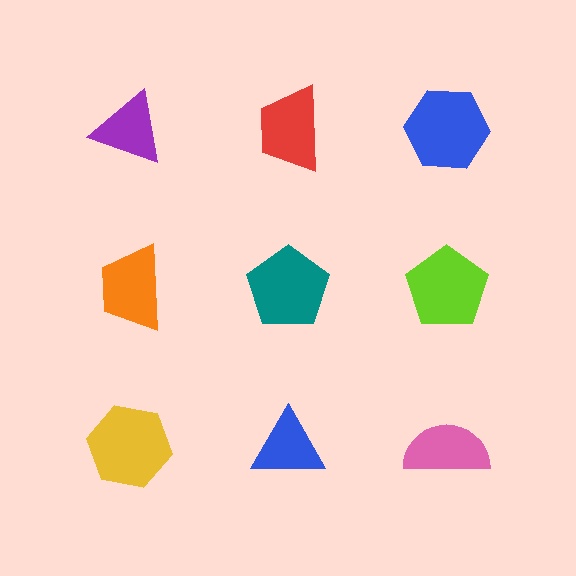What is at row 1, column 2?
A red trapezoid.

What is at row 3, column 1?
A yellow hexagon.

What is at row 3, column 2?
A blue triangle.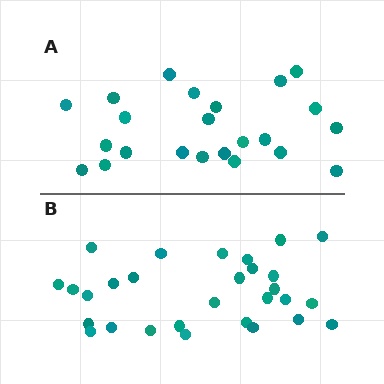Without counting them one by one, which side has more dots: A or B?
Region B (the bottom region) has more dots.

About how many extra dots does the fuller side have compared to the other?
Region B has about 6 more dots than region A.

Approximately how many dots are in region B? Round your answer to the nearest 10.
About 30 dots. (The exact count is 29, which rounds to 30.)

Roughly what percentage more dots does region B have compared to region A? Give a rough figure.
About 25% more.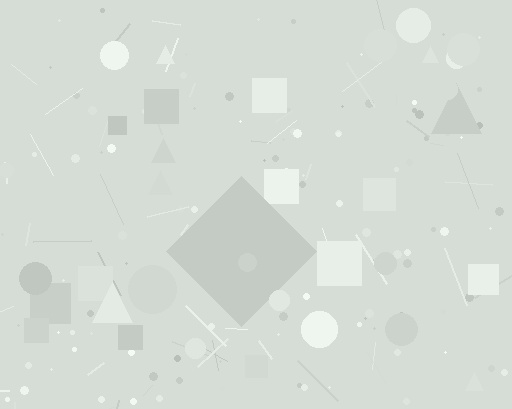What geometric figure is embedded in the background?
A diamond is embedded in the background.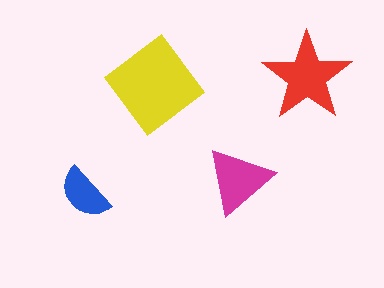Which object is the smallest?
The blue semicircle.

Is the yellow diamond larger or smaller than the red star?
Larger.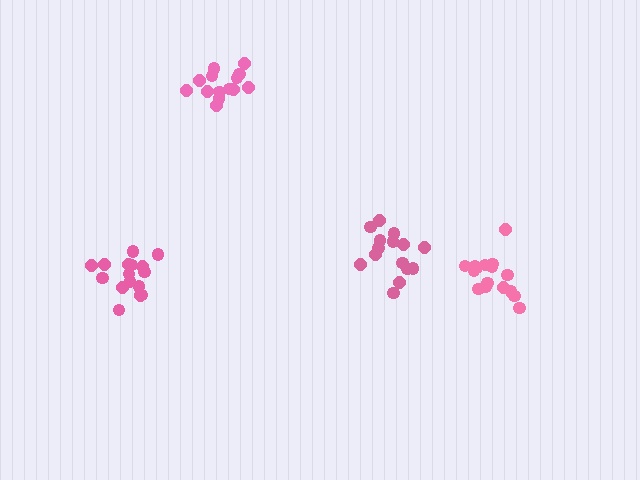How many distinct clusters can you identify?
There are 4 distinct clusters.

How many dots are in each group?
Group 1: 16 dots, Group 2: 16 dots, Group 3: 15 dots, Group 4: 14 dots (61 total).